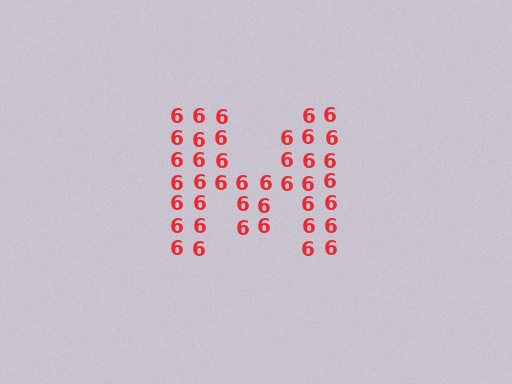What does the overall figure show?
The overall figure shows the letter M.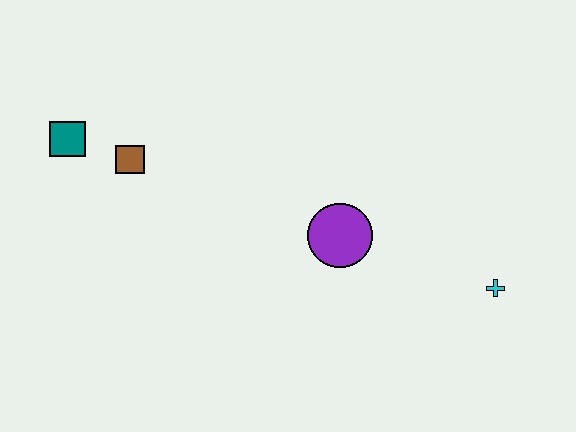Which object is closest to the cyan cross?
The purple circle is closest to the cyan cross.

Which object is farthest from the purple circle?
The teal square is farthest from the purple circle.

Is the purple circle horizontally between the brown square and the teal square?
No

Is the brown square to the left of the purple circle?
Yes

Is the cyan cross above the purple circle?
No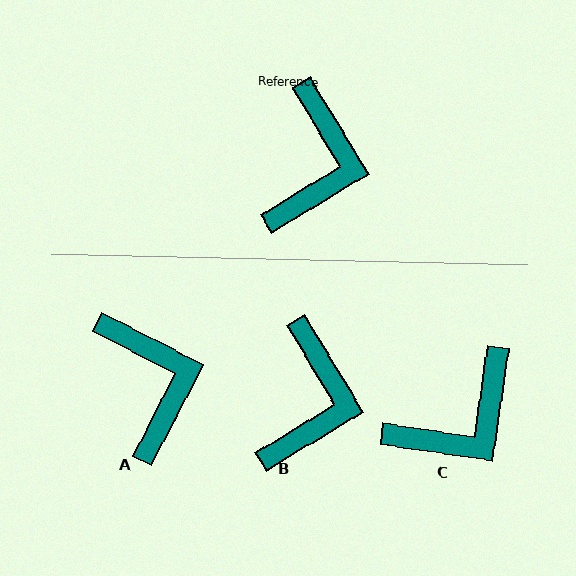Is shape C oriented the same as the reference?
No, it is off by about 39 degrees.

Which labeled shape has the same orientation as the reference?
B.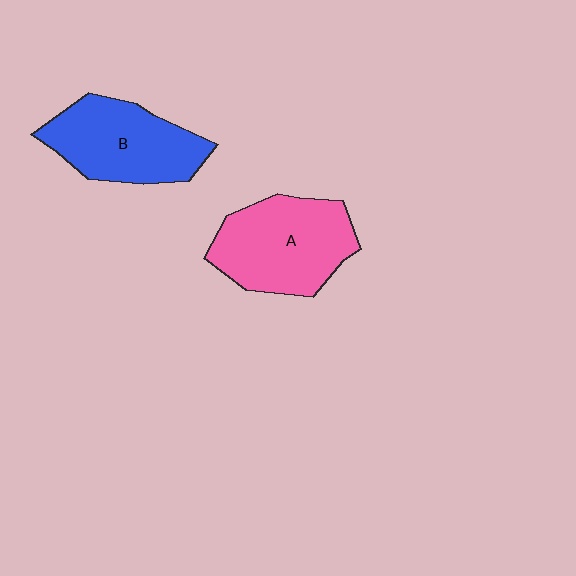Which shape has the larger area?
Shape A (pink).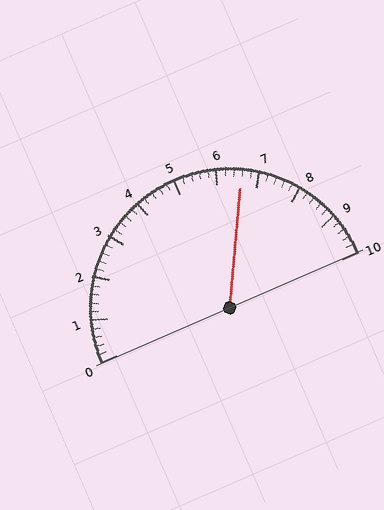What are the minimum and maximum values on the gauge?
The gauge ranges from 0 to 10.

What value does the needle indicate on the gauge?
The needle indicates approximately 6.6.